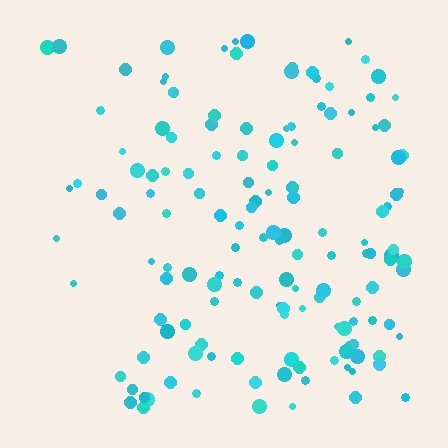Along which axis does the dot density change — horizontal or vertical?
Horizontal.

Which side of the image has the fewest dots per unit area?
The left.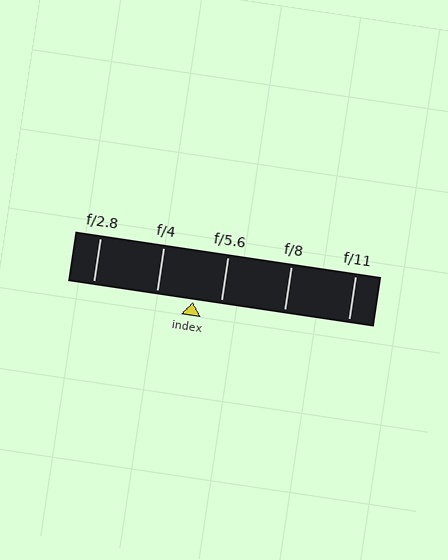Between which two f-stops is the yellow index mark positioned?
The index mark is between f/4 and f/5.6.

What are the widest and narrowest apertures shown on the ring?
The widest aperture shown is f/2.8 and the narrowest is f/11.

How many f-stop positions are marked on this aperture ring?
There are 5 f-stop positions marked.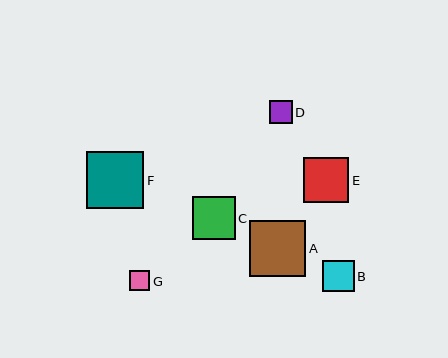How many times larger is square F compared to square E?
Square F is approximately 1.3 times the size of square E.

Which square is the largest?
Square F is the largest with a size of approximately 57 pixels.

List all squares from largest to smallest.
From largest to smallest: F, A, E, C, B, D, G.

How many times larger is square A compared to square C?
Square A is approximately 1.3 times the size of square C.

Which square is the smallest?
Square G is the smallest with a size of approximately 20 pixels.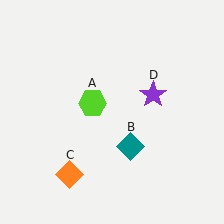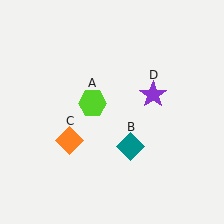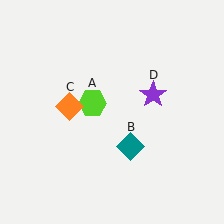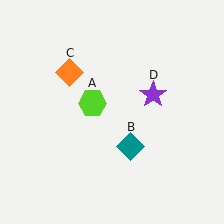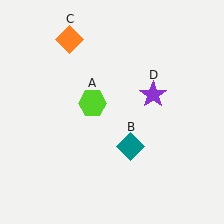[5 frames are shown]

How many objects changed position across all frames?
1 object changed position: orange diamond (object C).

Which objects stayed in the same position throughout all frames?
Lime hexagon (object A) and teal diamond (object B) and purple star (object D) remained stationary.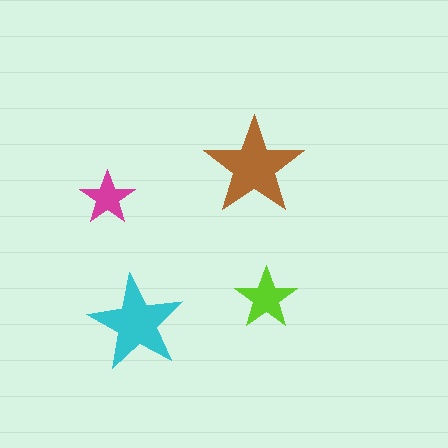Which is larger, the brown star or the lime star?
The brown one.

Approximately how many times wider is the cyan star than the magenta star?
About 1.5 times wider.